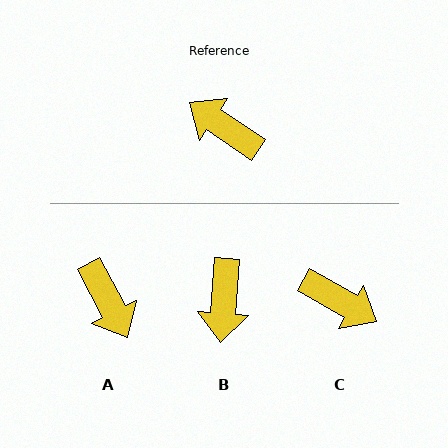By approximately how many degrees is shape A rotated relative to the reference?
Approximately 152 degrees counter-clockwise.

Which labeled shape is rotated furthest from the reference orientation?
C, about 176 degrees away.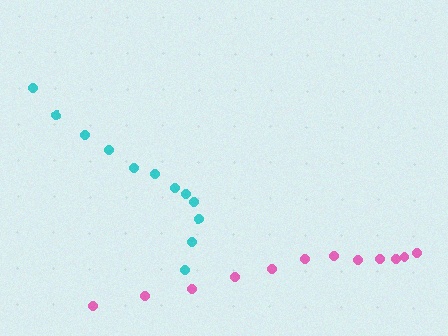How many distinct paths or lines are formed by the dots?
There are 2 distinct paths.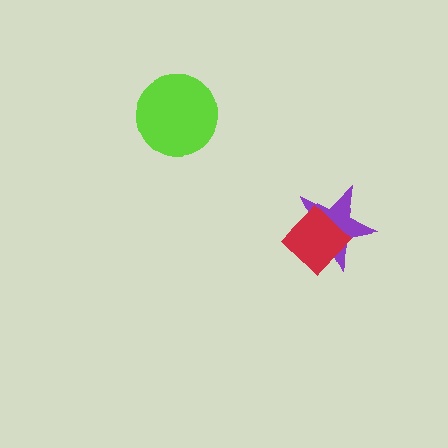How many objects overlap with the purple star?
1 object overlaps with the purple star.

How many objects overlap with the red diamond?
1 object overlaps with the red diamond.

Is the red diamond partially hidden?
No, no other shape covers it.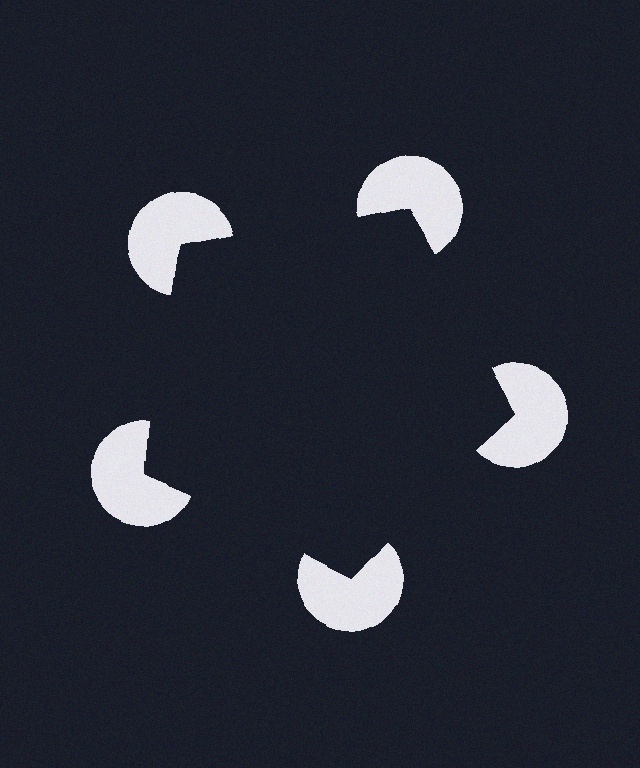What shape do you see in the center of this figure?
An illusory pentagon — its edges are inferred from the aligned wedge cuts in the pac-man discs, not physically drawn.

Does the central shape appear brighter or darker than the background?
It typically appears slightly darker than the background, even though no actual brightness change is drawn.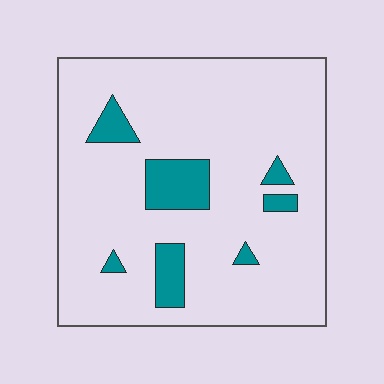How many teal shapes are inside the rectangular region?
7.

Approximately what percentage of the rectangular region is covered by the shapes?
Approximately 10%.